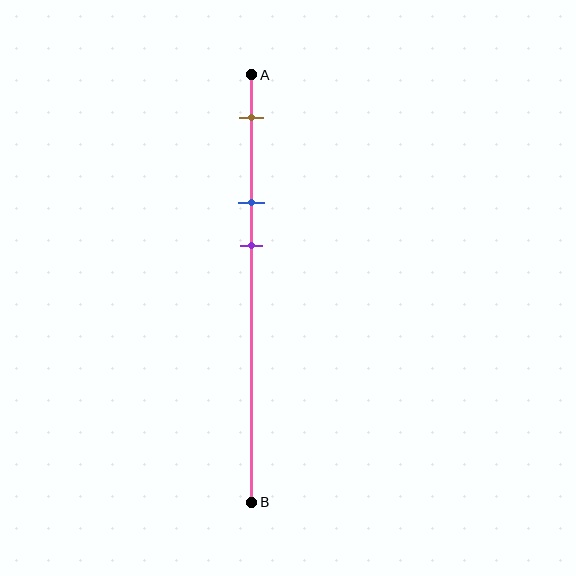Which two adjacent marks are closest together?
The blue and purple marks are the closest adjacent pair.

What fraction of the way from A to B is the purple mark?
The purple mark is approximately 40% (0.4) of the way from A to B.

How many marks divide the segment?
There are 3 marks dividing the segment.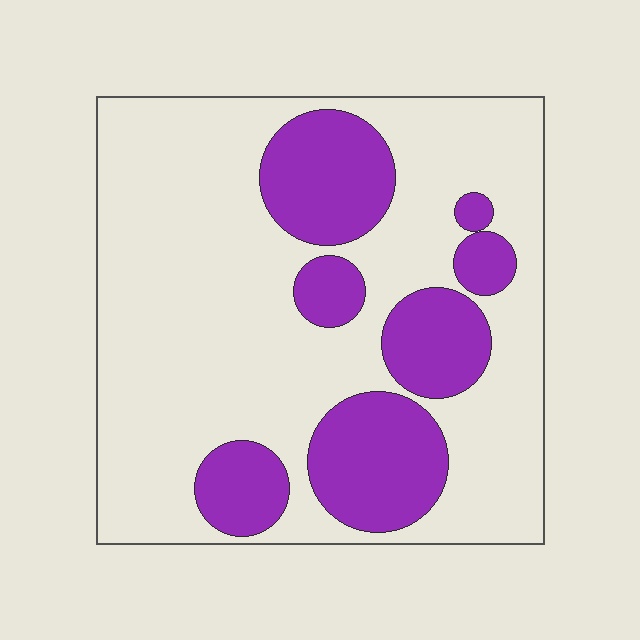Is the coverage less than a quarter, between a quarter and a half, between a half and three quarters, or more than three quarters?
Between a quarter and a half.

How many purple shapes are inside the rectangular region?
7.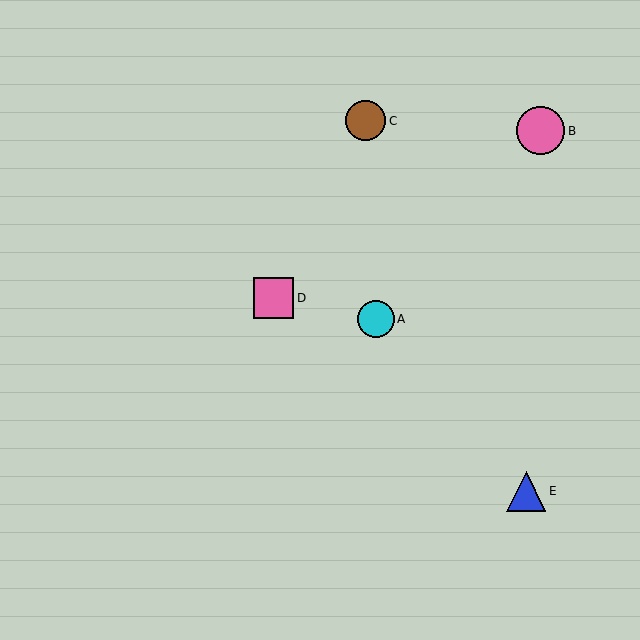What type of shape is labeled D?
Shape D is a pink square.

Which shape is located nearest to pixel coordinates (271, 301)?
The pink square (labeled D) at (273, 298) is nearest to that location.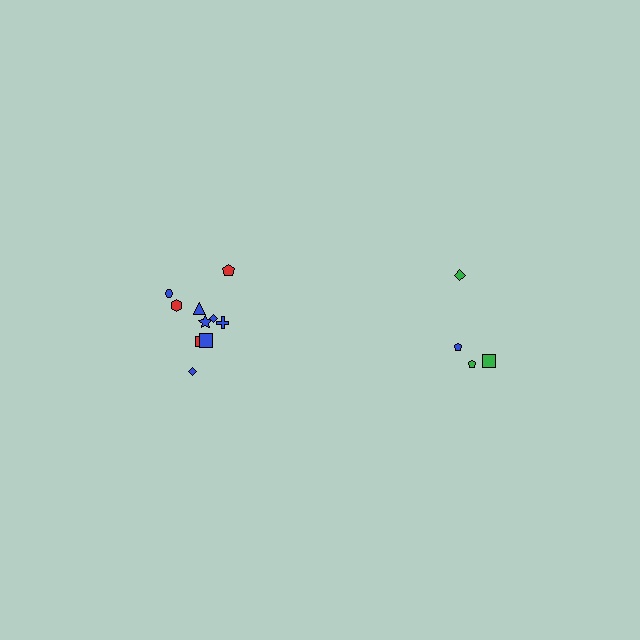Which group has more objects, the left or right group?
The left group.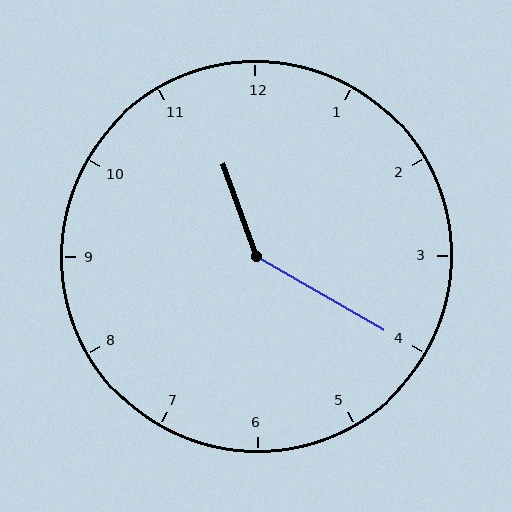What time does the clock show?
11:20.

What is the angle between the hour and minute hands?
Approximately 140 degrees.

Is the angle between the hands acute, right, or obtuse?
It is obtuse.